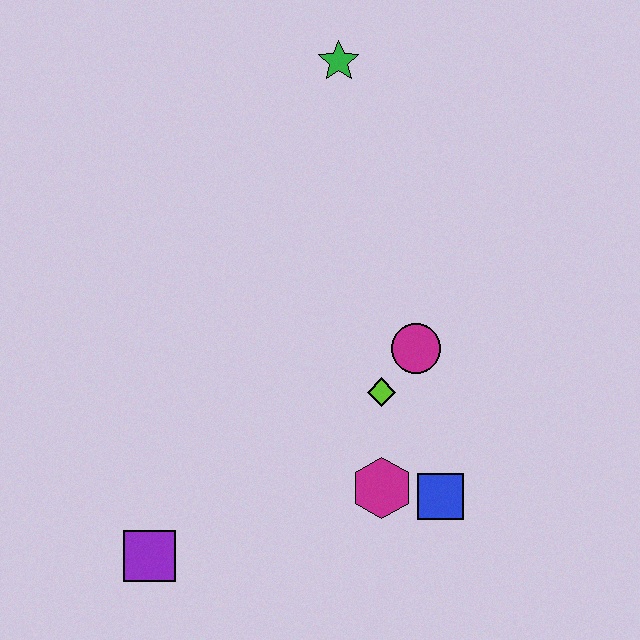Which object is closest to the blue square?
The magenta hexagon is closest to the blue square.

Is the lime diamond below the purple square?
No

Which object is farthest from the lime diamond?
The green star is farthest from the lime diamond.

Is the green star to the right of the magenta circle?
No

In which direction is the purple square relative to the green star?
The purple square is below the green star.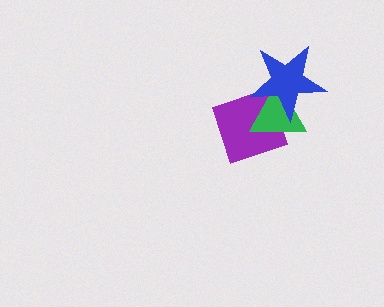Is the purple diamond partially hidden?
Yes, it is partially covered by another shape.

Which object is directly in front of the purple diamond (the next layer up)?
The green triangle is directly in front of the purple diamond.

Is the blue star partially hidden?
No, no other shape covers it.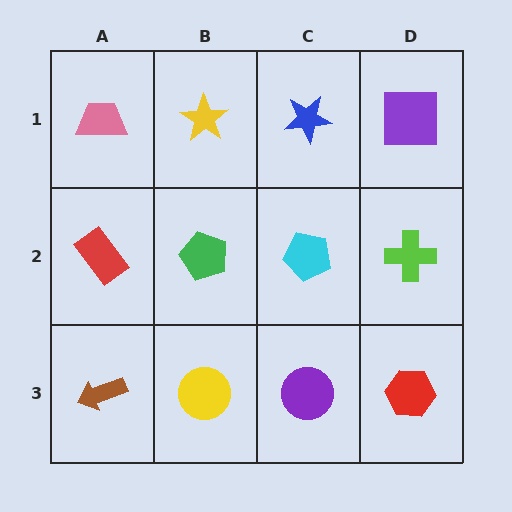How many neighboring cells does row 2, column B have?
4.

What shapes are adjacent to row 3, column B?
A green pentagon (row 2, column B), a brown arrow (row 3, column A), a purple circle (row 3, column C).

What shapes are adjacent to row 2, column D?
A purple square (row 1, column D), a red hexagon (row 3, column D), a cyan pentagon (row 2, column C).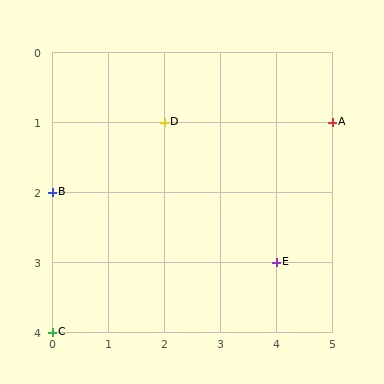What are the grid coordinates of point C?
Point C is at grid coordinates (0, 4).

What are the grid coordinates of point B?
Point B is at grid coordinates (0, 2).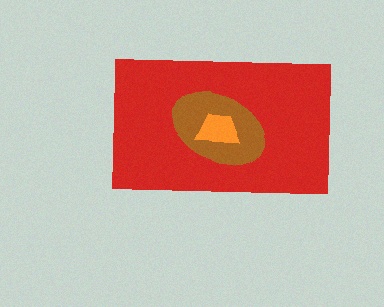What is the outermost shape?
The red rectangle.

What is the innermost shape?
The orange trapezoid.